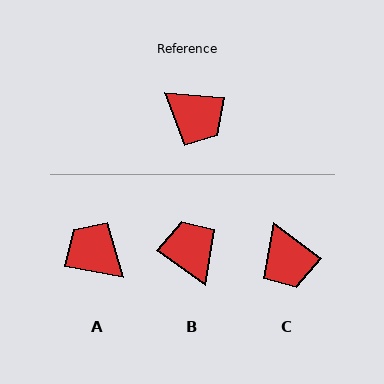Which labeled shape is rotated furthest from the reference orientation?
A, about 175 degrees away.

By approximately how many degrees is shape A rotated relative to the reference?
Approximately 175 degrees counter-clockwise.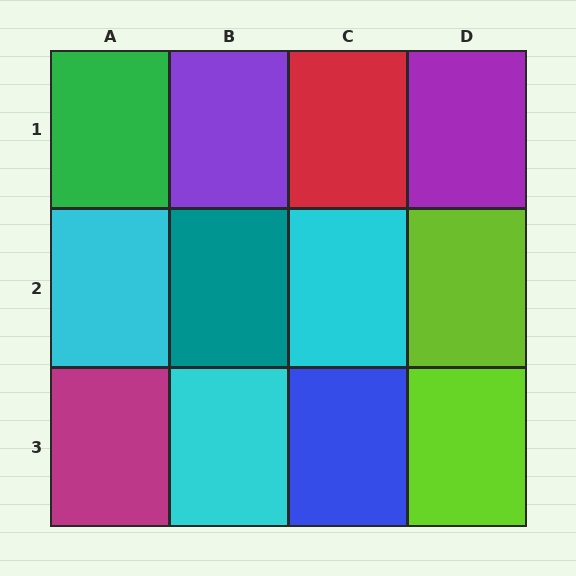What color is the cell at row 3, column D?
Lime.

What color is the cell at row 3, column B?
Cyan.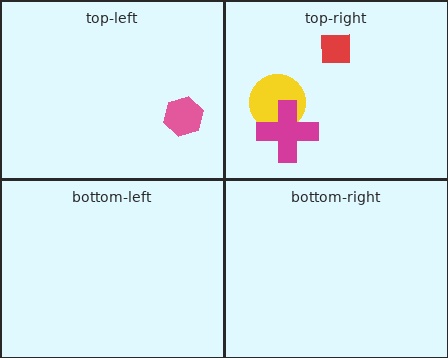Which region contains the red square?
The top-right region.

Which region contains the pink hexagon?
The top-left region.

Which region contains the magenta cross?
The top-right region.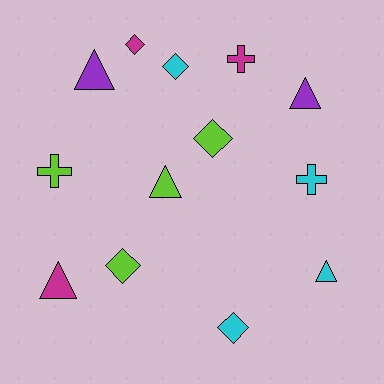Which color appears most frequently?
Lime, with 4 objects.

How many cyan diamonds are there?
There are 2 cyan diamonds.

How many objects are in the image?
There are 13 objects.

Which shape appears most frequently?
Triangle, with 5 objects.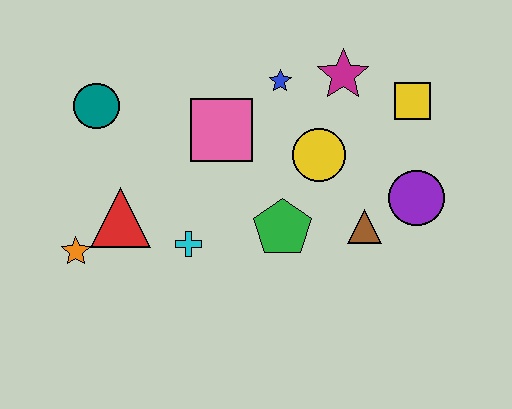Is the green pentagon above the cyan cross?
Yes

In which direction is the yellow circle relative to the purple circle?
The yellow circle is to the left of the purple circle.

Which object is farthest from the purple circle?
The orange star is farthest from the purple circle.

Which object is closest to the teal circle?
The red triangle is closest to the teal circle.